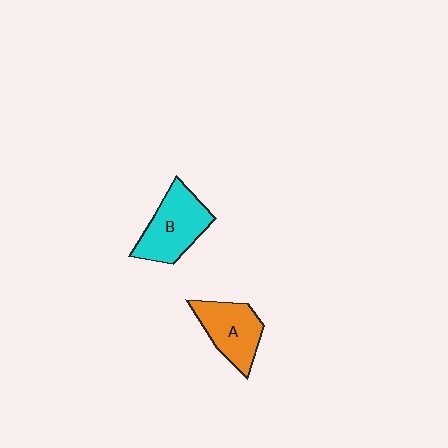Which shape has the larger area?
Shape B (cyan).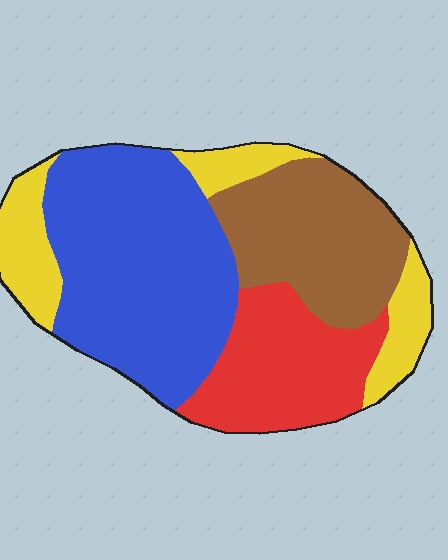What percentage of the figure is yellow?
Yellow takes up about one sixth (1/6) of the figure.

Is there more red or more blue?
Blue.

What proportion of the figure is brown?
Brown covers roughly 25% of the figure.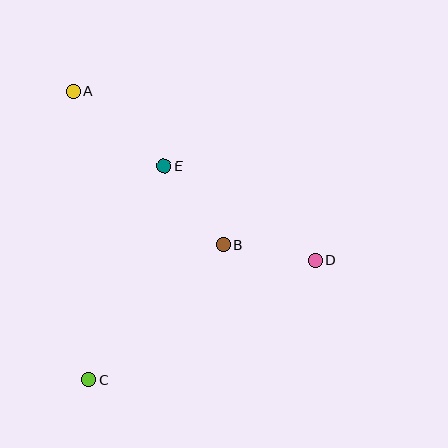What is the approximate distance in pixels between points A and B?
The distance between A and B is approximately 214 pixels.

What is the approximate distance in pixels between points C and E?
The distance between C and E is approximately 227 pixels.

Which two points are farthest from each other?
Points A and D are farthest from each other.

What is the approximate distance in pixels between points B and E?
The distance between B and E is approximately 99 pixels.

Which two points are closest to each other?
Points B and D are closest to each other.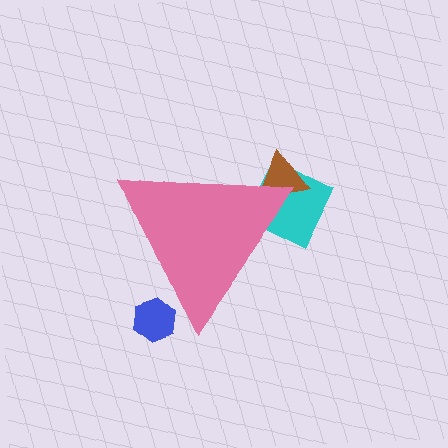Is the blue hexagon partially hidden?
Yes, the blue hexagon is partially hidden behind the pink triangle.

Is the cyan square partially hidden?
Yes, the cyan square is partially hidden behind the pink triangle.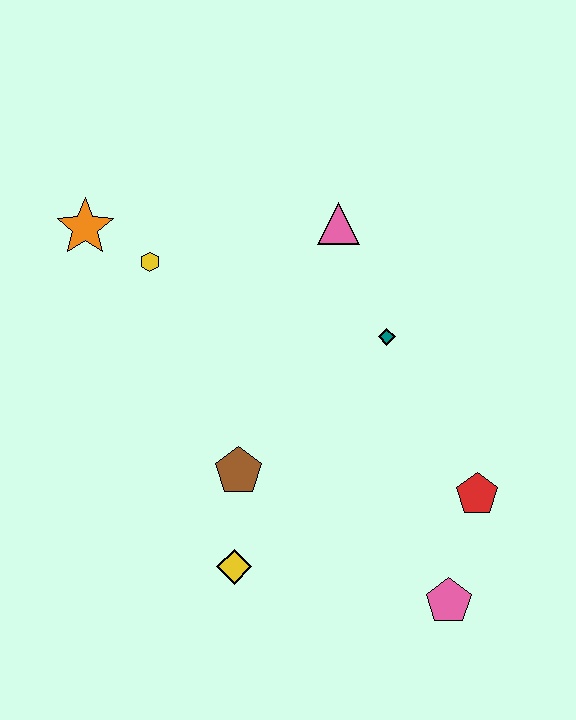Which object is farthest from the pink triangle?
The pink pentagon is farthest from the pink triangle.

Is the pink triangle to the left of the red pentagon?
Yes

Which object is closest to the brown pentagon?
The yellow diamond is closest to the brown pentagon.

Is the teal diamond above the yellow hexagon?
No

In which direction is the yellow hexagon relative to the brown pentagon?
The yellow hexagon is above the brown pentagon.